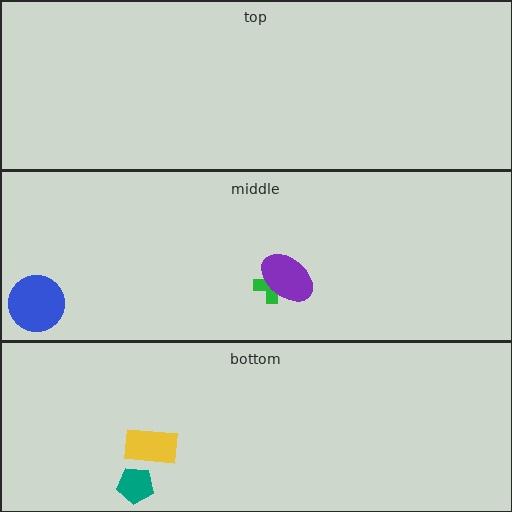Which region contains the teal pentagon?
The bottom region.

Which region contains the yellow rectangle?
The bottom region.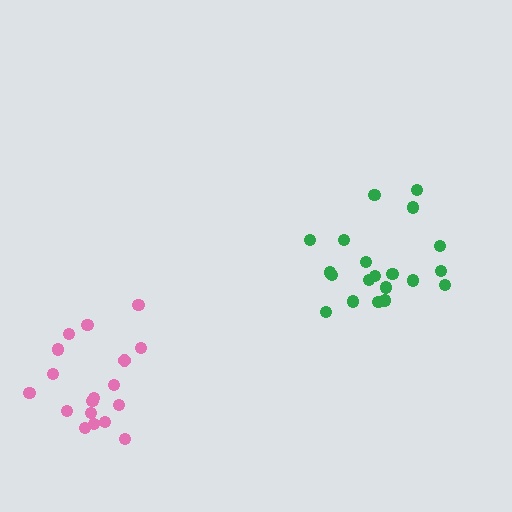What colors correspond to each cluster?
The clusters are colored: pink, green.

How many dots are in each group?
Group 1: 18 dots, Group 2: 20 dots (38 total).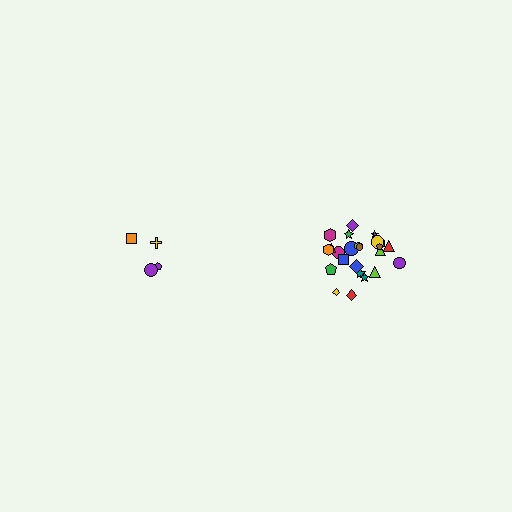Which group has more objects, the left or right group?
The right group.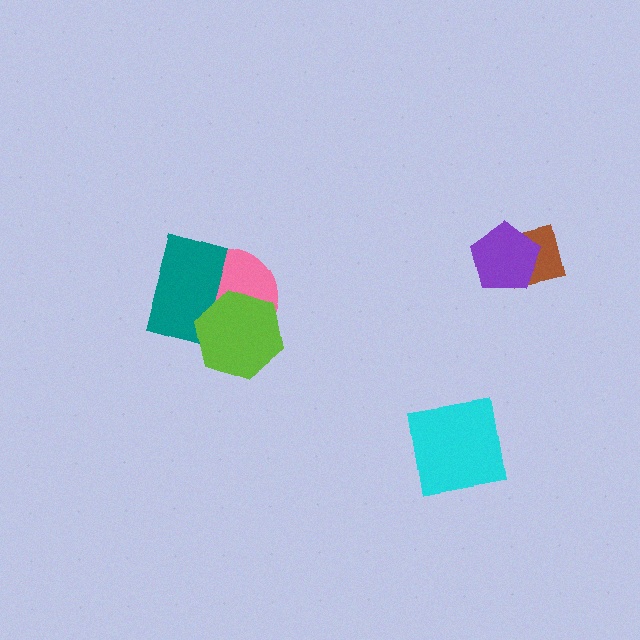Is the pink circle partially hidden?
Yes, it is partially covered by another shape.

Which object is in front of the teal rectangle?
The lime hexagon is in front of the teal rectangle.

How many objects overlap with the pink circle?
2 objects overlap with the pink circle.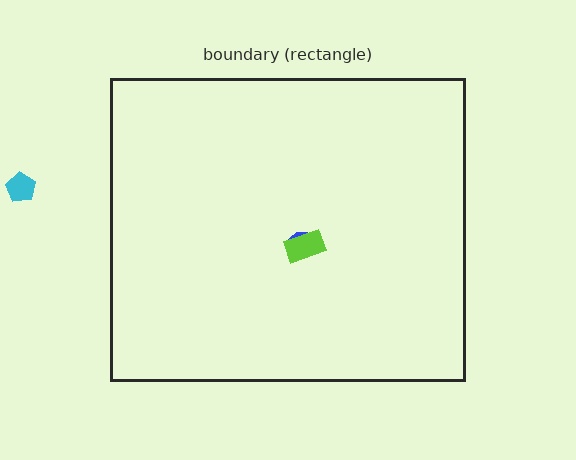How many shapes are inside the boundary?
2 inside, 1 outside.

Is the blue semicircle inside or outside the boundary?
Inside.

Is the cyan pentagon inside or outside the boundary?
Outside.